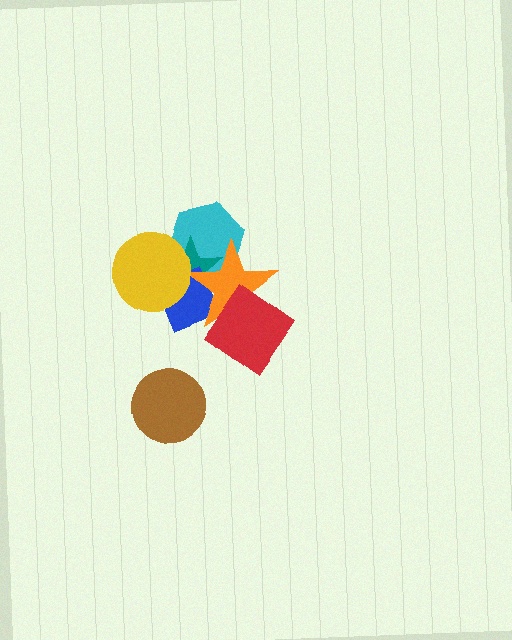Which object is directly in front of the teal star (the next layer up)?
The blue diamond is directly in front of the teal star.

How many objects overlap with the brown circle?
0 objects overlap with the brown circle.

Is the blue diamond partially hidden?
Yes, it is partially covered by another shape.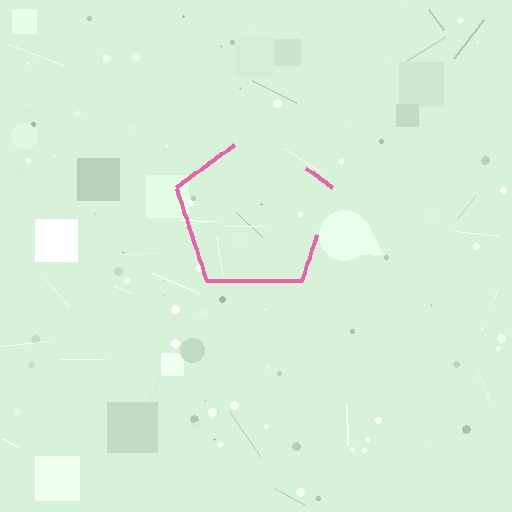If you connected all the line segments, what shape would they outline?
They would outline a pentagon.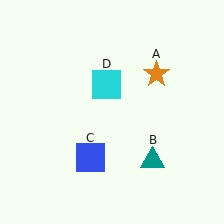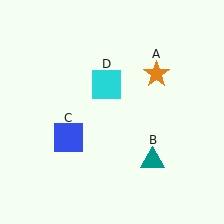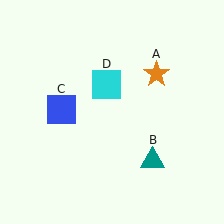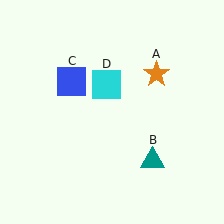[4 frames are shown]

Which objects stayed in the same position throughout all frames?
Orange star (object A) and teal triangle (object B) and cyan square (object D) remained stationary.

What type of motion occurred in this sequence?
The blue square (object C) rotated clockwise around the center of the scene.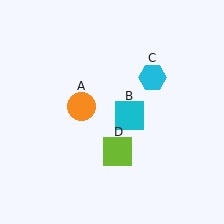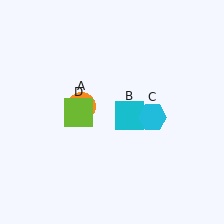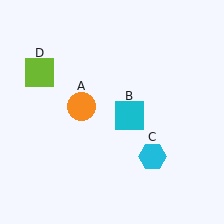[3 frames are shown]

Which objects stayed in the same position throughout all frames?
Orange circle (object A) and cyan square (object B) remained stationary.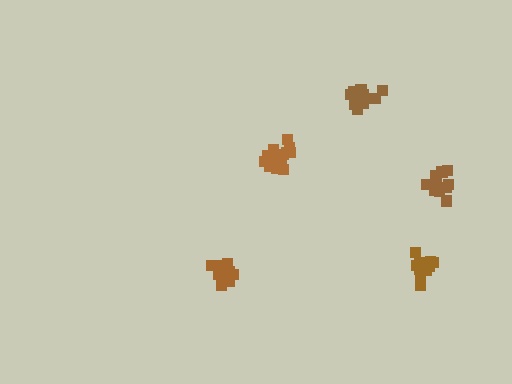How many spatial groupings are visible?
There are 5 spatial groupings.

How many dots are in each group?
Group 1: 13 dots, Group 2: 12 dots, Group 3: 11 dots, Group 4: 15 dots, Group 5: 10 dots (61 total).